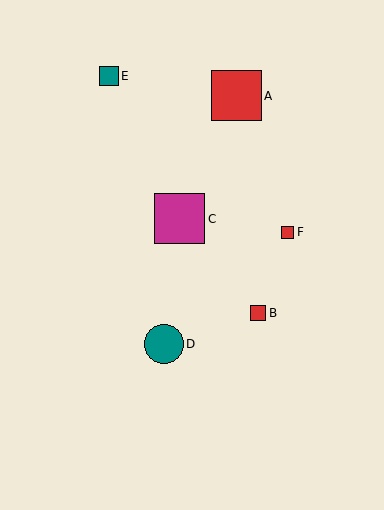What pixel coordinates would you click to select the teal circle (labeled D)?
Click at (164, 344) to select the teal circle D.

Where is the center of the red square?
The center of the red square is at (287, 232).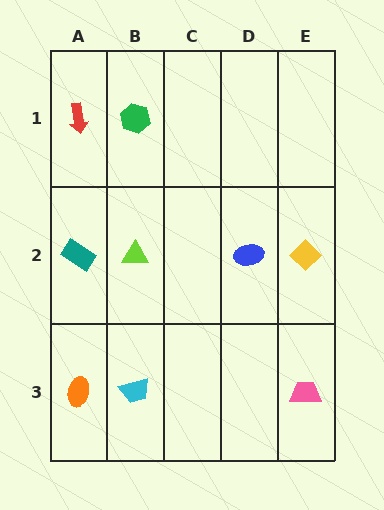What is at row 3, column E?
A pink trapezoid.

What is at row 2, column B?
A lime triangle.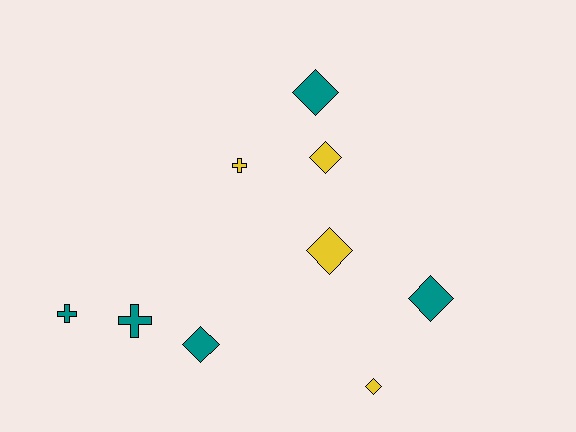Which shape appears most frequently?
Diamond, with 6 objects.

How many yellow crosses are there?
There is 1 yellow cross.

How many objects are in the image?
There are 9 objects.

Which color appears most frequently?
Teal, with 5 objects.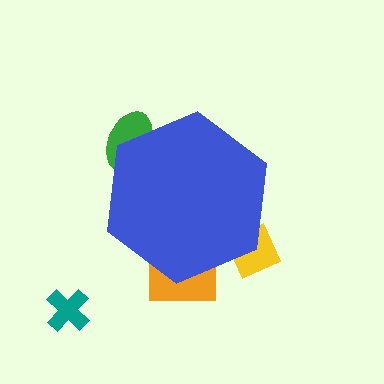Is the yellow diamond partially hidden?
Yes, the yellow diamond is partially hidden behind the blue hexagon.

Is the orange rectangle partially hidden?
Yes, the orange rectangle is partially hidden behind the blue hexagon.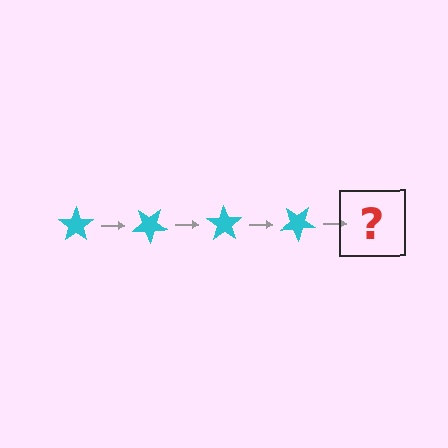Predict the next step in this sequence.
The next step is a cyan star rotated 140 degrees.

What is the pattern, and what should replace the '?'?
The pattern is that the star rotates 35 degrees each step. The '?' should be a cyan star rotated 140 degrees.